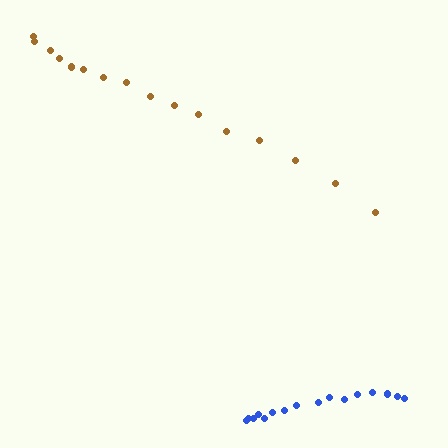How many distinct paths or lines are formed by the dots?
There are 2 distinct paths.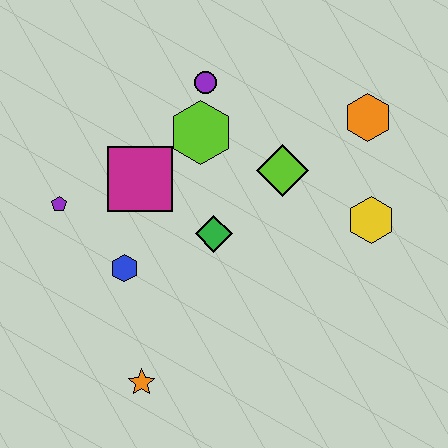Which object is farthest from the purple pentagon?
The orange hexagon is farthest from the purple pentagon.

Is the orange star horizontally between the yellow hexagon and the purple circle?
No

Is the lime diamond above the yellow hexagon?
Yes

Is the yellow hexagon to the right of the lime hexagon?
Yes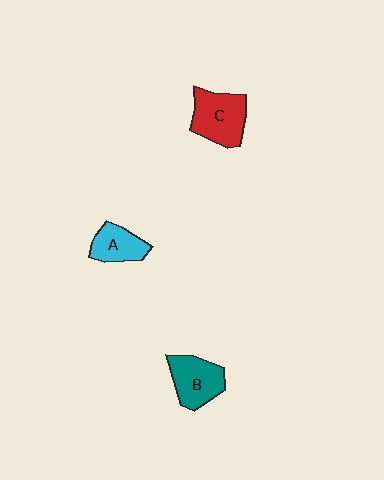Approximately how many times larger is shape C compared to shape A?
Approximately 1.5 times.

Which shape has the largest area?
Shape C (red).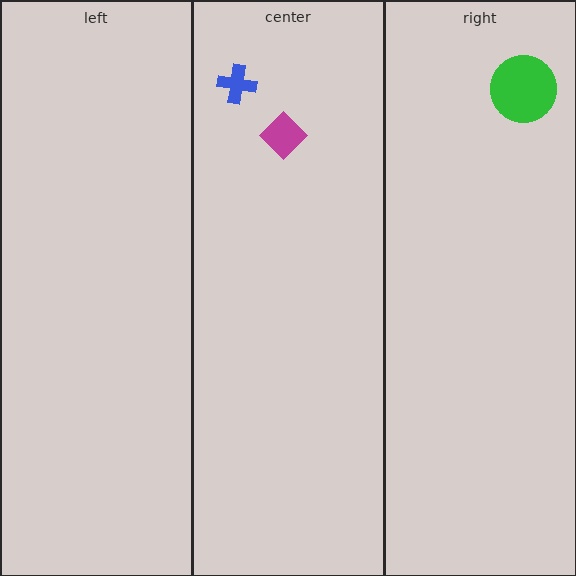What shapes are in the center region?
The blue cross, the magenta diamond.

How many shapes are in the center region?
2.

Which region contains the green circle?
The right region.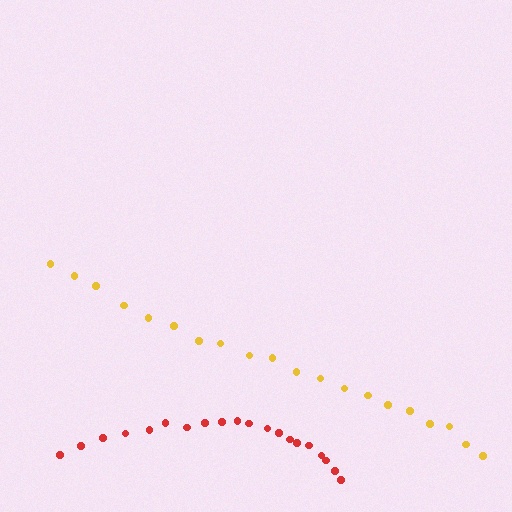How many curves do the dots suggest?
There are 2 distinct paths.